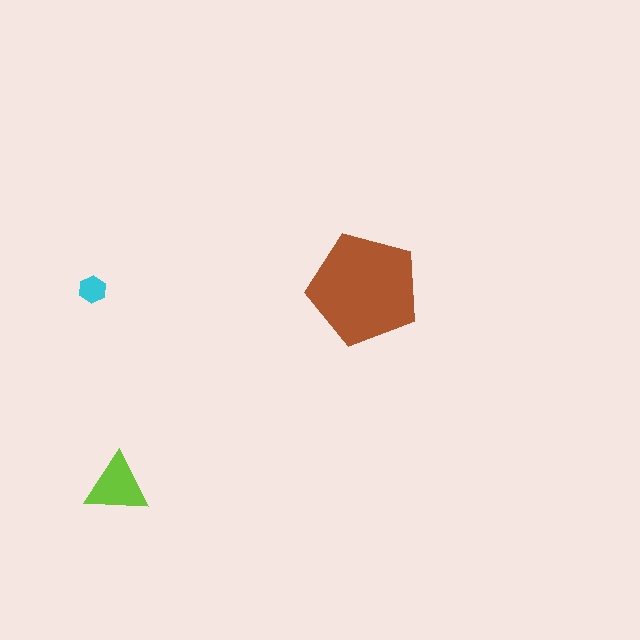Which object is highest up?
The brown pentagon is topmost.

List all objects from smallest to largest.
The cyan hexagon, the lime triangle, the brown pentagon.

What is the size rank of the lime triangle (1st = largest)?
2nd.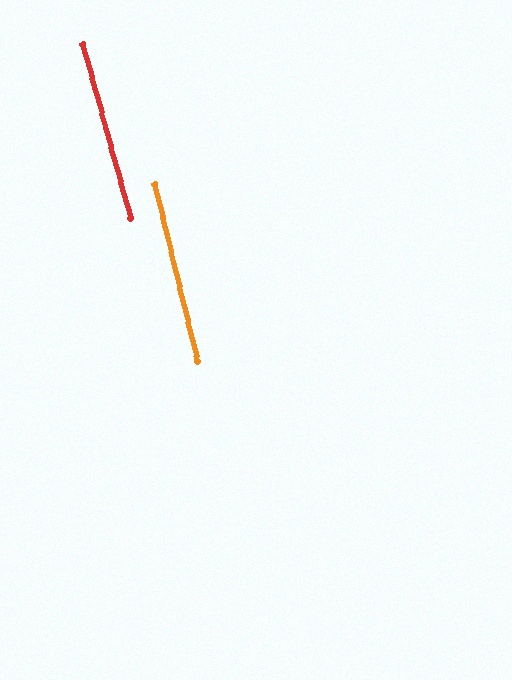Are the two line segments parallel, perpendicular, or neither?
Parallel — their directions differ by only 1.7°.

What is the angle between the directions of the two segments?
Approximately 2 degrees.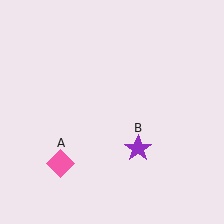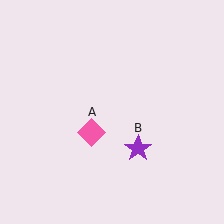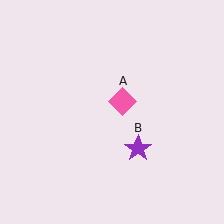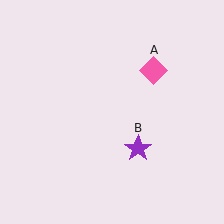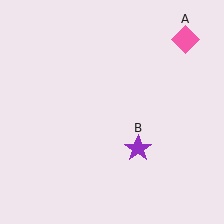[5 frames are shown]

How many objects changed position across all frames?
1 object changed position: pink diamond (object A).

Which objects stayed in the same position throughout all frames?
Purple star (object B) remained stationary.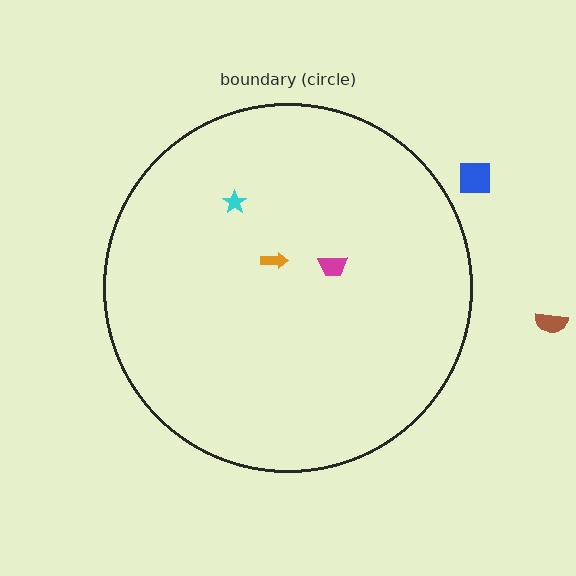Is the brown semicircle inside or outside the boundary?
Outside.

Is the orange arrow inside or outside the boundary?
Inside.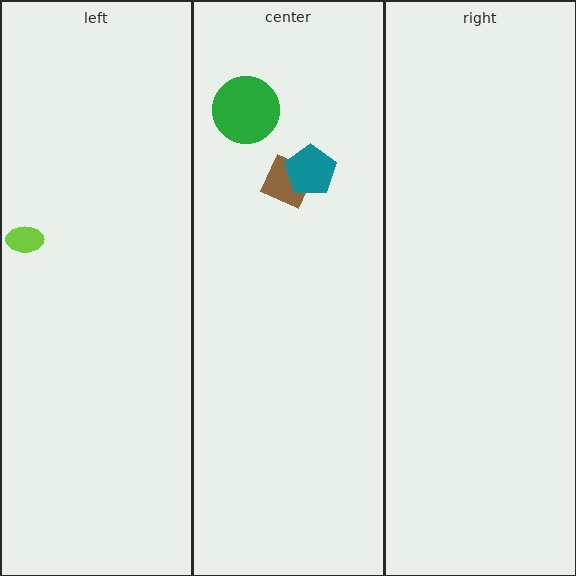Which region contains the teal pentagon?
The center region.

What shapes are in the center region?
The brown square, the teal pentagon, the green circle.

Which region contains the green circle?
The center region.